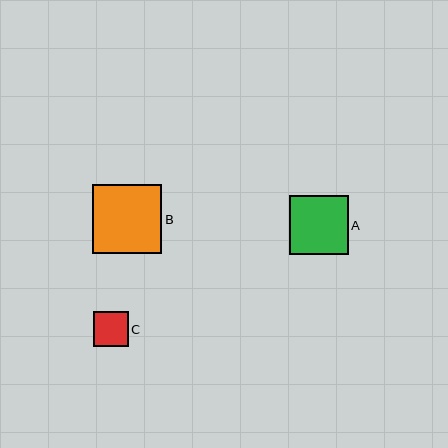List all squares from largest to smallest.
From largest to smallest: B, A, C.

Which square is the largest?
Square B is the largest with a size of approximately 70 pixels.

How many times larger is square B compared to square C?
Square B is approximately 2.0 times the size of square C.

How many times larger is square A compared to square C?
Square A is approximately 1.7 times the size of square C.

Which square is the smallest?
Square C is the smallest with a size of approximately 34 pixels.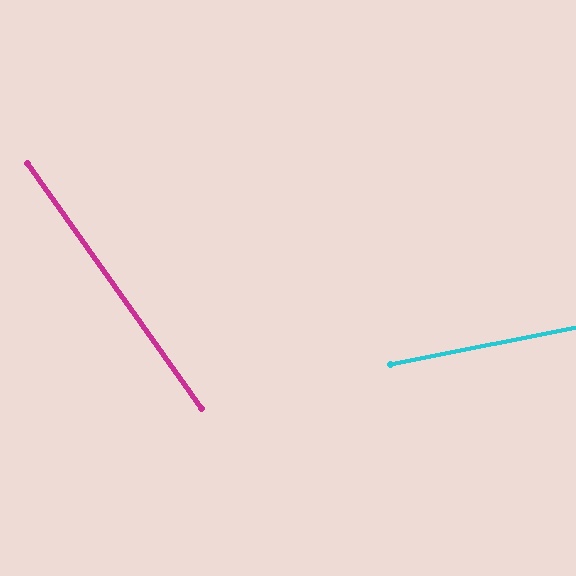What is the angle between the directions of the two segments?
Approximately 66 degrees.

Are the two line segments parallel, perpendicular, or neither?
Neither parallel nor perpendicular — they differ by about 66°.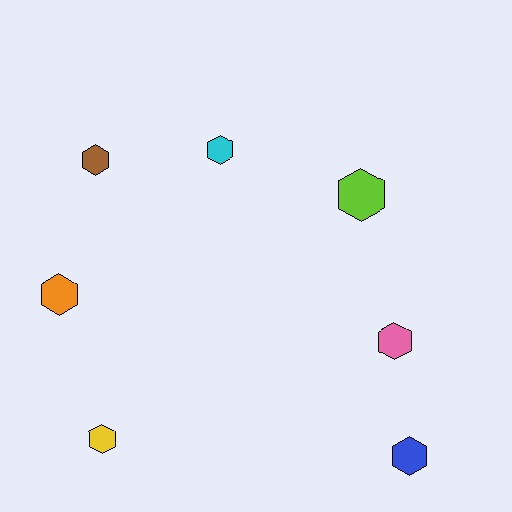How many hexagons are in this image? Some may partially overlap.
There are 7 hexagons.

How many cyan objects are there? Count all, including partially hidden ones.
There is 1 cyan object.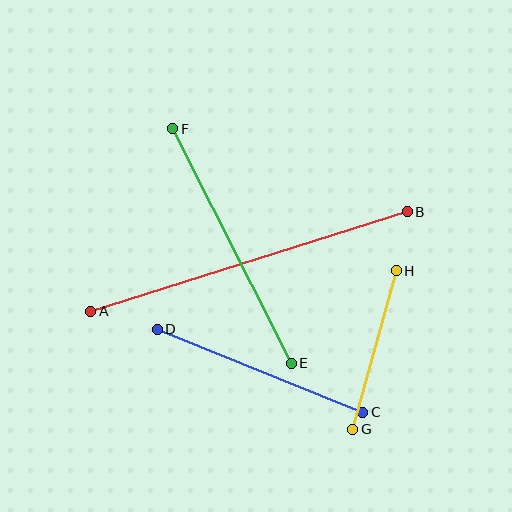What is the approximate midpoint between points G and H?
The midpoint is at approximately (374, 350) pixels.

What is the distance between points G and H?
The distance is approximately 164 pixels.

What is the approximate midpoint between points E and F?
The midpoint is at approximately (232, 246) pixels.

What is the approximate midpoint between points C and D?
The midpoint is at approximately (260, 371) pixels.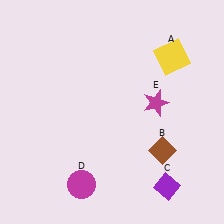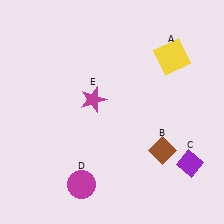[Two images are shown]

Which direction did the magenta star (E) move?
The magenta star (E) moved left.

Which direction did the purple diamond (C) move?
The purple diamond (C) moved up.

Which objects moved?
The objects that moved are: the purple diamond (C), the magenta star (E).